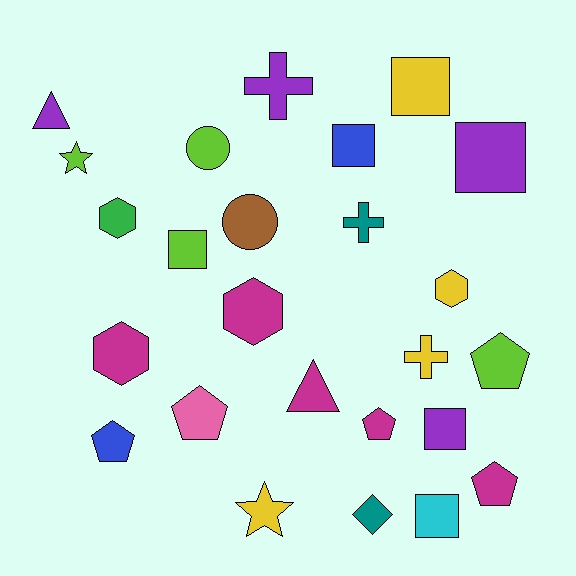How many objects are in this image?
There are 25 objects.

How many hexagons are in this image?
There are 4 hexagons.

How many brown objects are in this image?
There is 1 brown object.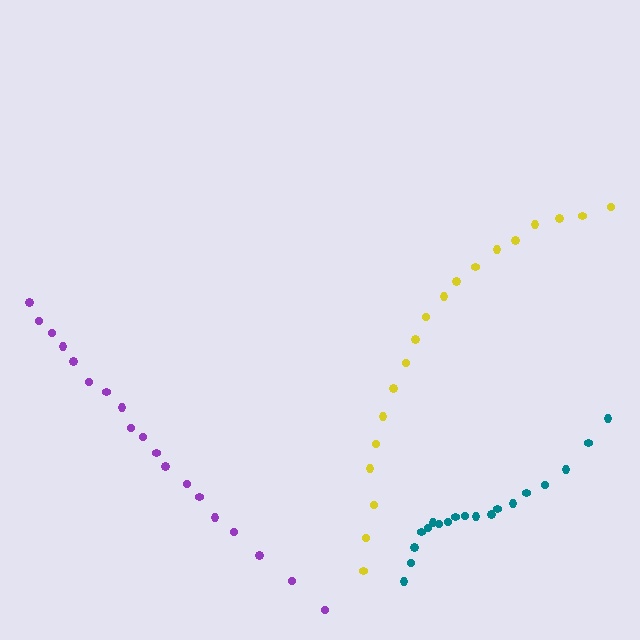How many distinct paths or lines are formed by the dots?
There are 3 distinct paths.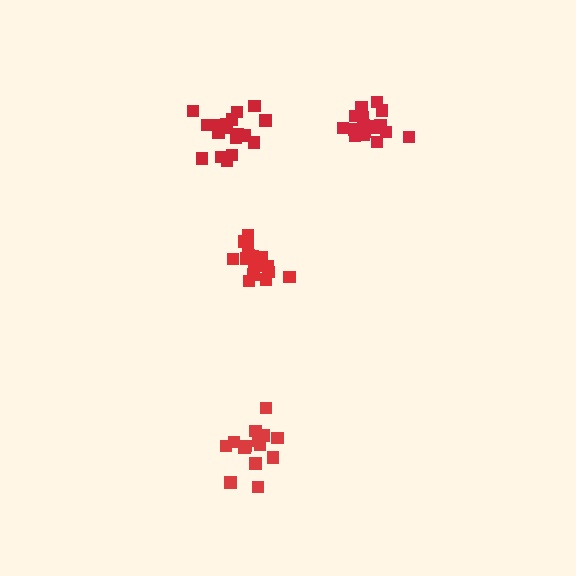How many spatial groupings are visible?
There are 4 spatial groupings.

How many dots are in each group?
Group 1: 18 dots, Group 2: 14 dots, Group 3: 18 dots, Group 4: 18 dots (68 total).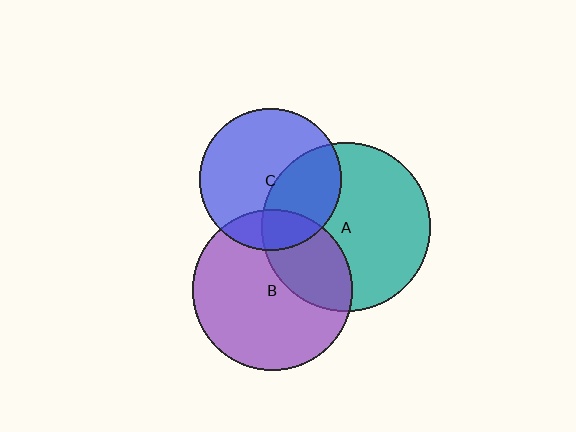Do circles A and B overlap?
Yes.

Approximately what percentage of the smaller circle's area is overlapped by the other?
Approximately 30%.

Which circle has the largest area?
Circle A (teal).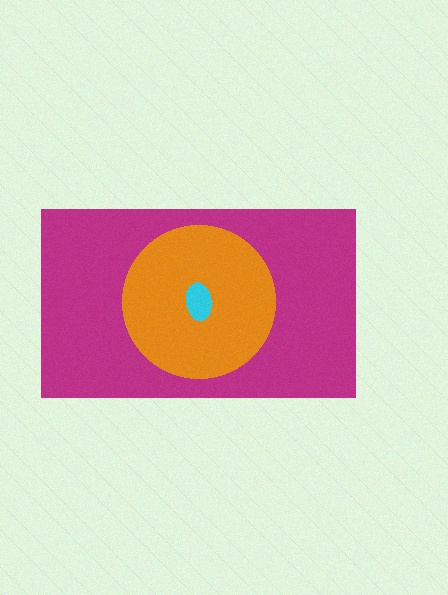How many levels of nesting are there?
3.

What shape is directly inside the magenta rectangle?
The orange circle.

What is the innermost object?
The cyan ellipse.